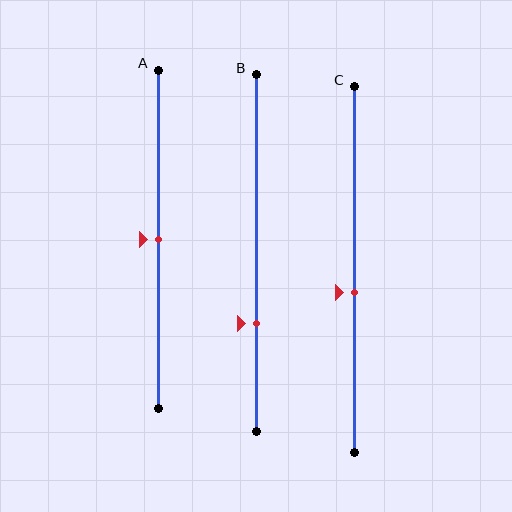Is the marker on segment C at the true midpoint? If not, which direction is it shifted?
No, the marker on segment C is shifted downward by about 6% of the segment length.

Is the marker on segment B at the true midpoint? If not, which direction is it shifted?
No, the marker on segment B is shifted downward by about 20% of the segment length.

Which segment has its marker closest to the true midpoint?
Segment A has its marker closest to the true midpoint.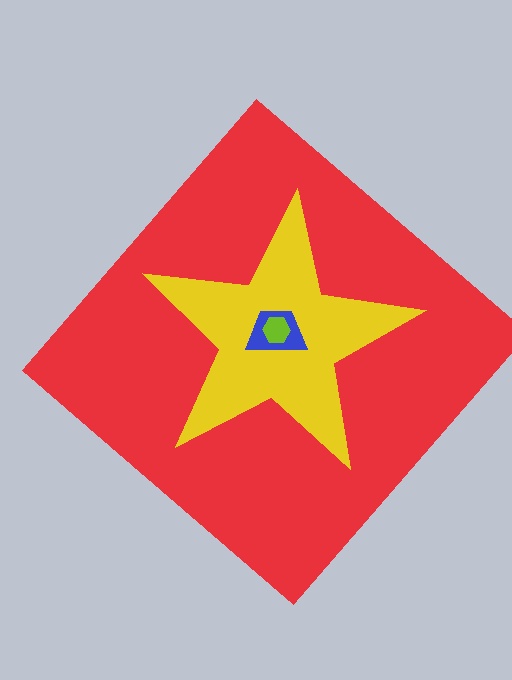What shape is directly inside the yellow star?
The blue trapezoid.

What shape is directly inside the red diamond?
The yellow star.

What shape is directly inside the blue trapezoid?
The lime hexagon.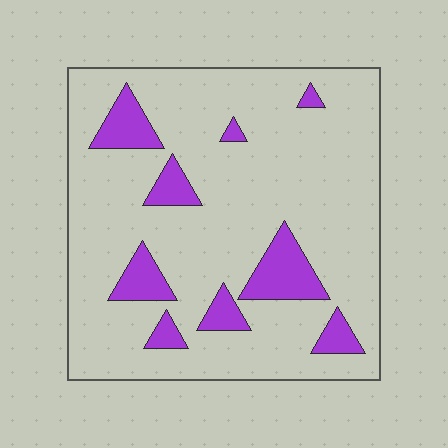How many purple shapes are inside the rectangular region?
9.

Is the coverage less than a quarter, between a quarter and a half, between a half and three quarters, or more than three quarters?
Less than a quarter.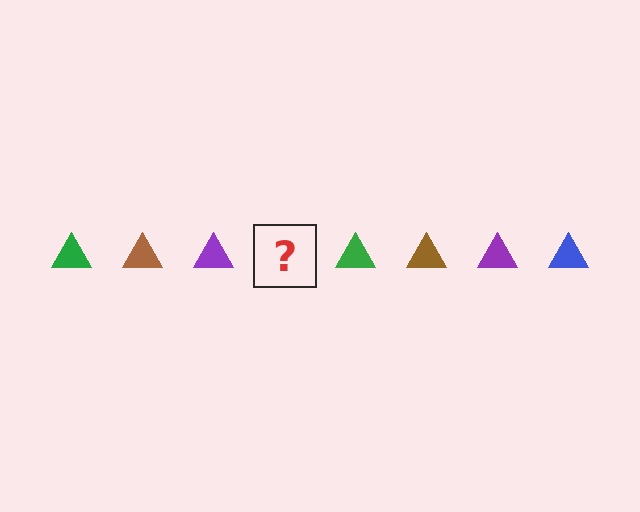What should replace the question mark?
The question mark should be replaced with a blue triangle.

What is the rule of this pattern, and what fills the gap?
The rule is that the pattern cycles through green, brown, purple, blue triangles. The gap should be filled with a blue triangle.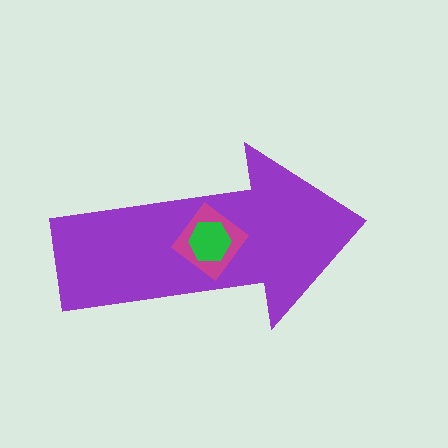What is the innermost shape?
The green hexagon.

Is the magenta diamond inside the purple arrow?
Yes.